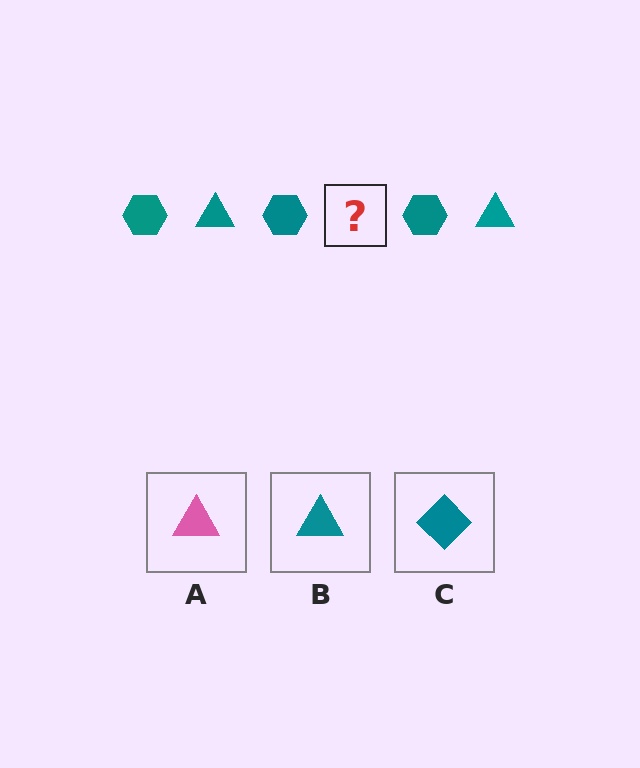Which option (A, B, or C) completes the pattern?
B.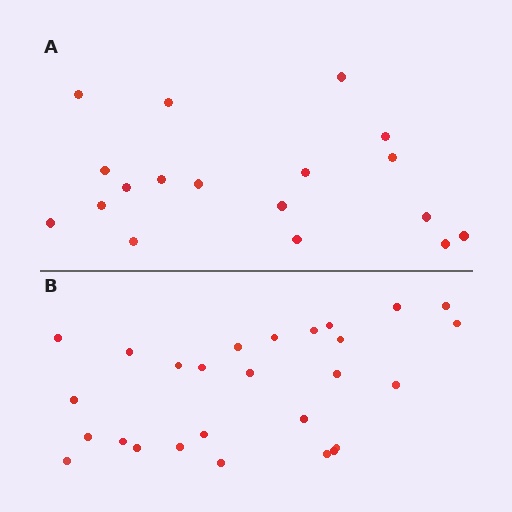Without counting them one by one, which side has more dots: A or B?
Region B (the bottom region) has more dots.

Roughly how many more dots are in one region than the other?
Region B has roughly 8 or so more dots than region A.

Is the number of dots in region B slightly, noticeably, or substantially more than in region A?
Region B has substantially more. The ratio is roughly 1.5 to 1.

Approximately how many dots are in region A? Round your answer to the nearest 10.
About 20 dots. (The exact count is 18, which rounds to 20.)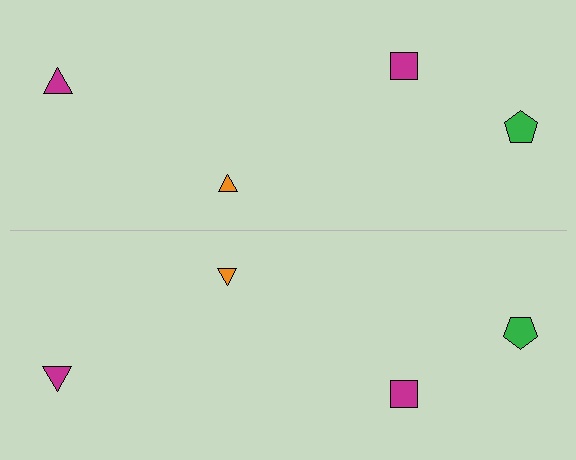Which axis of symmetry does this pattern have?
The pattern has a horizontal axis of symmetry running through the center of the image.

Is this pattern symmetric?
Yes, this pattern has bilateral (reflection) symmetry.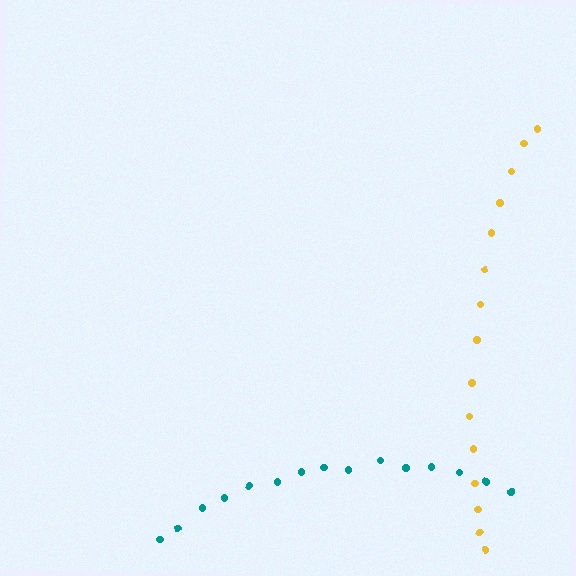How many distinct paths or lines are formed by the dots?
There are 2 distinct paths.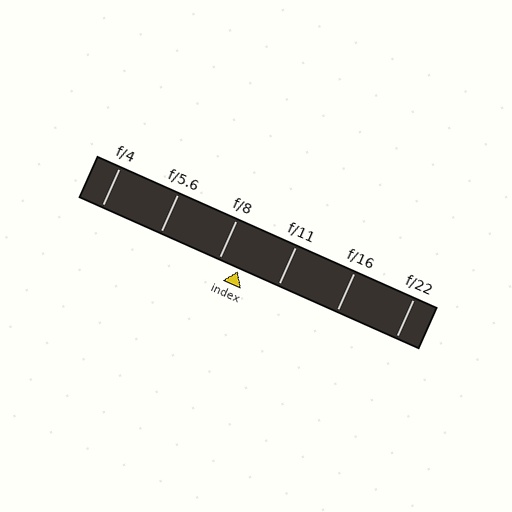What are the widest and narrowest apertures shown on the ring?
The widest aperture shown is f/4 and the narrowest is f/22.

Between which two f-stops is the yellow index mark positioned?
The index mark is between f/8 and f/11.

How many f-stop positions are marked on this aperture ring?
There are 6 f-stop positions marked.